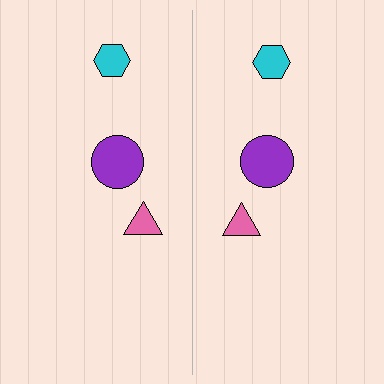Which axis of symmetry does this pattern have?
The pattern has a vertical axis of symmetry running through the center of the image.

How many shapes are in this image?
There are 6 shapes in this image.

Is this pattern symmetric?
Yes, this pattern has bilateral (reflection) symmetry.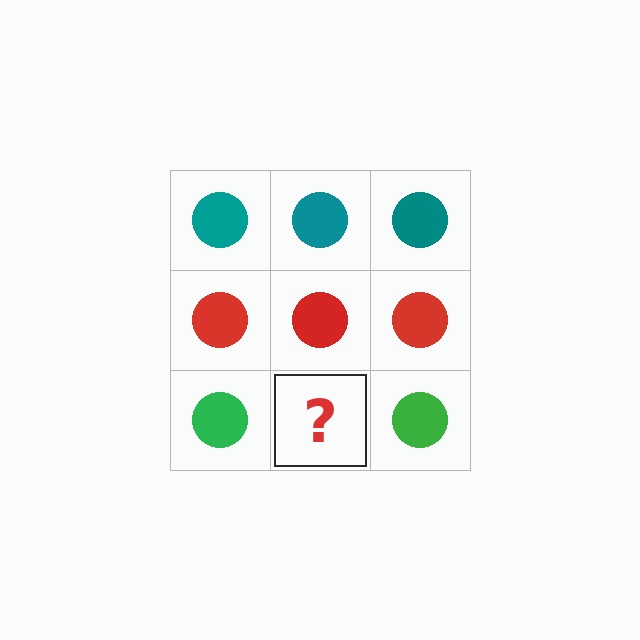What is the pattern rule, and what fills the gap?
The rule is that each row has a consistent color. The gap should be filled with a green circle.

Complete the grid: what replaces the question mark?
The question mark should be replaced with a green circle.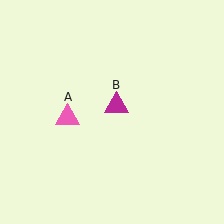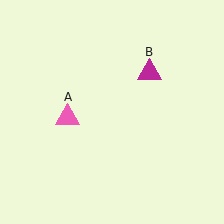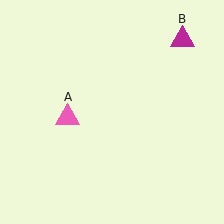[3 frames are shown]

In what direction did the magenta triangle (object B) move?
The magenta triangle (object B) moved up and to the right.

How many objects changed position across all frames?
1 object changed position: magenta triangle (object B).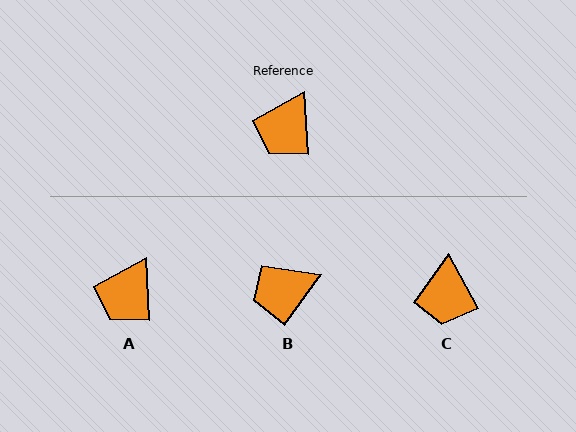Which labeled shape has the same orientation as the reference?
A.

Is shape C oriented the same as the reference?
No, it is off by about 25 degrees.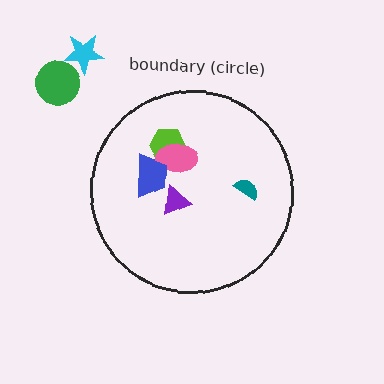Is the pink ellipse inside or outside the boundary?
Inside.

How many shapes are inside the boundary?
5 inside, 2 outside.